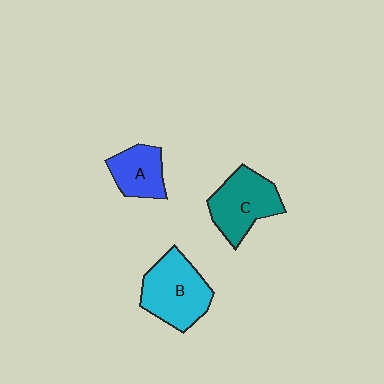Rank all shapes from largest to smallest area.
From largest to smallest: B (cyan), C (teal), A (blue).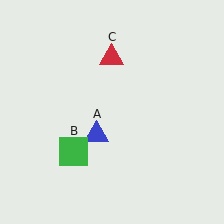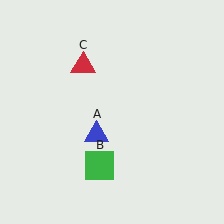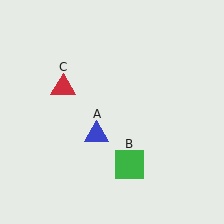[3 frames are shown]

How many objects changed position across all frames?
2 objects changed position: green square (object B), red triangle (object C).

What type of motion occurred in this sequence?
The green square (object B), red triangle (object C) rotated counterclockwise around the center of the scene.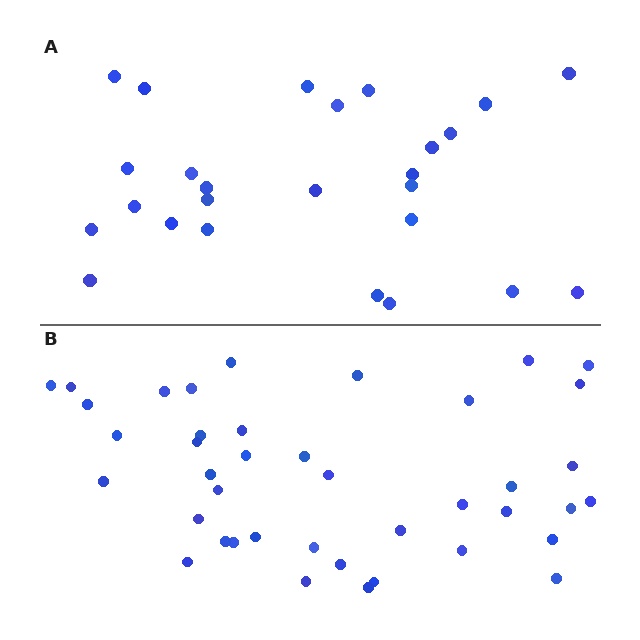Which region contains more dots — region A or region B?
Region B (the bottom region) has more dots.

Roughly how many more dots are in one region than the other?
Region B has approximately 15 more dots than region A.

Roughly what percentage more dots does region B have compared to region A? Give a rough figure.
About 60% more.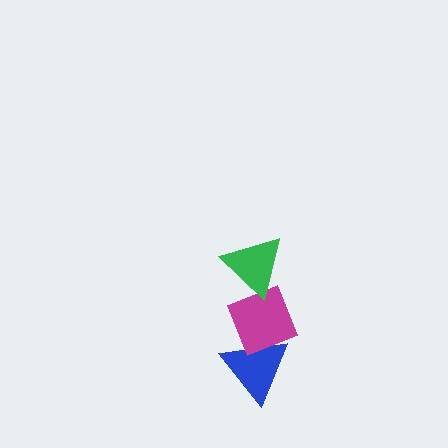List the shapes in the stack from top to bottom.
From top to bottom: the green triangle, the magenta diamond, the blue triangle.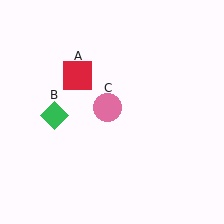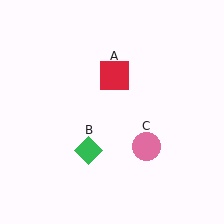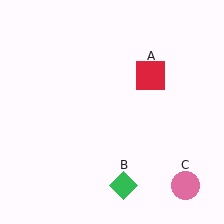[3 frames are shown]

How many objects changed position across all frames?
3 objects changed position: red square (object A), green diamond (object B), pink circle (object C).